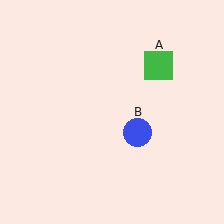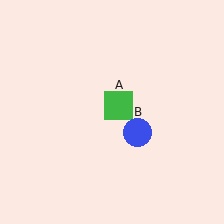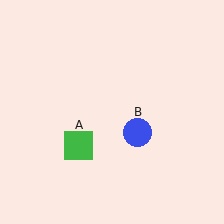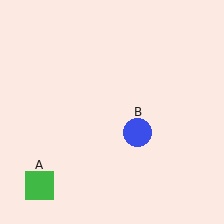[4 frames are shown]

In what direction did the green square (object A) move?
The green square (object A) moved down and to the left.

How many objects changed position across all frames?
1 object changed position: green square (object A).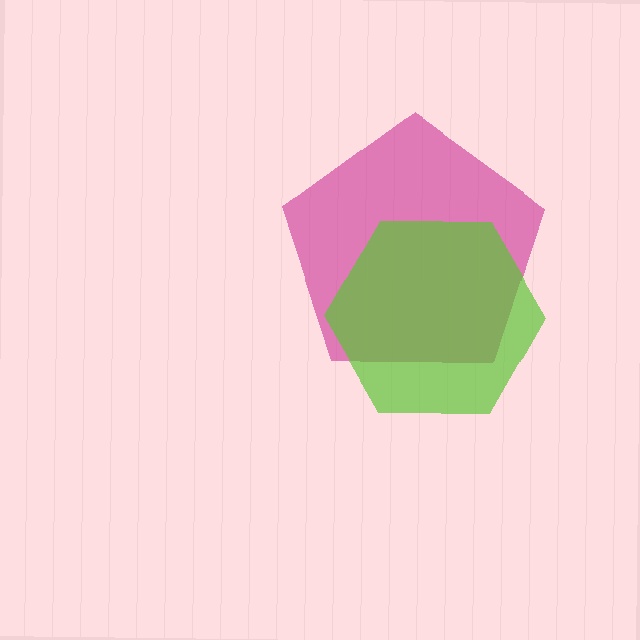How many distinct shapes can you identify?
There are 2 distinct shapes: a magenta pentagon, a lime hexagon.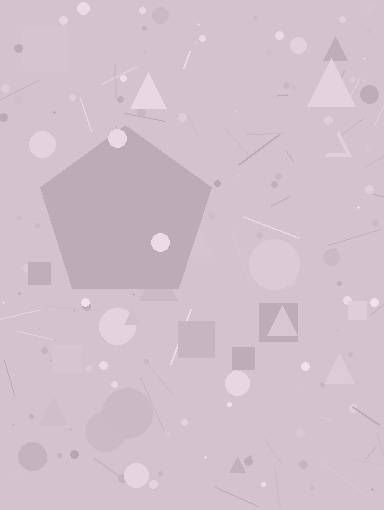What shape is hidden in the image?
A pentagon is hidden in the image.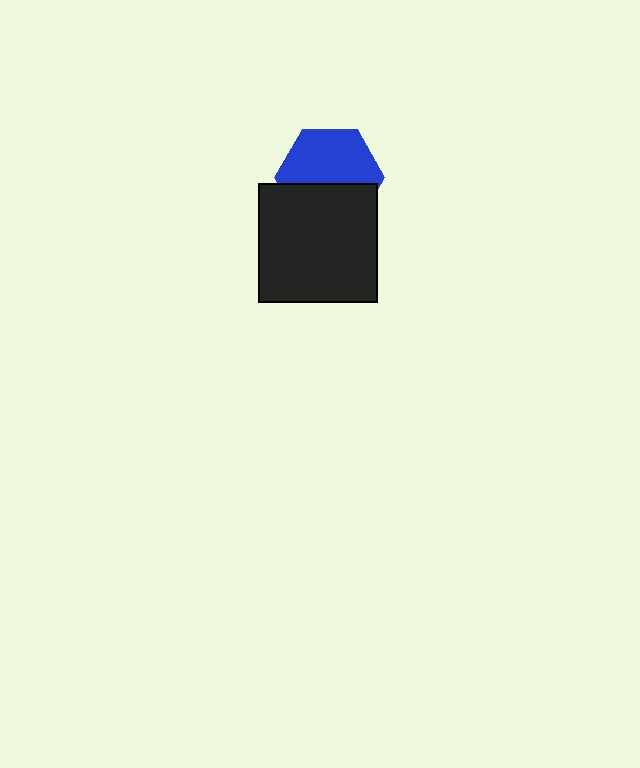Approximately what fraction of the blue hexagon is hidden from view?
Roughly 42% of the blue hexagon is hidden behind the black square.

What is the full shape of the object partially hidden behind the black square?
The partially hidden object is a blue hexagon.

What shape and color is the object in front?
The object in front is a black square.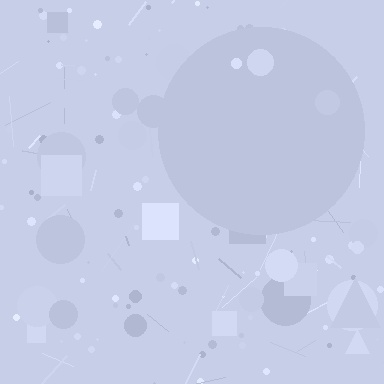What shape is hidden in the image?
A circle is hidden in the image.